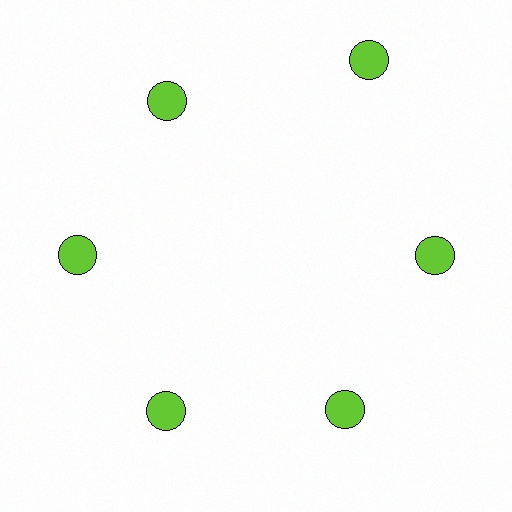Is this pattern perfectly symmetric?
No. The 6 lime circles are arranged in a ring, but one element near the 1 o'clock position is pushed outward from the center, breaking the 6-fold rotational symmetry.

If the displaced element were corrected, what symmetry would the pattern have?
It would have 6-fold rotational symmetry — the pattern would map onto itself every 60 degrees.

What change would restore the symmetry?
The symmetry would be restored by moving it inward, back onto the ring so that all 6 circles sit at equal angles and equal distance from the center.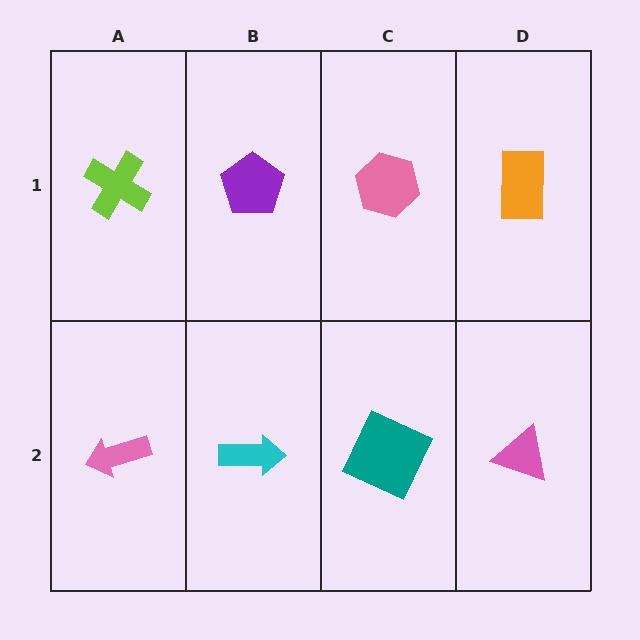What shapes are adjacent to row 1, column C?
A teal square (row 2, column C), a purple pentagon (row 1, column B), an orange rectangle (row 1, column D).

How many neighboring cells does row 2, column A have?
2.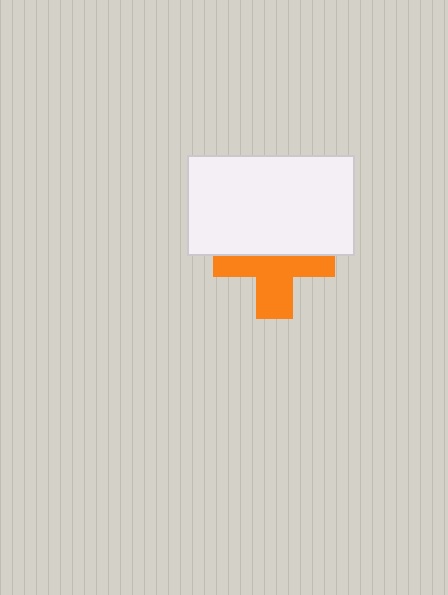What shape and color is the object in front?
The object in front is a white rectangle.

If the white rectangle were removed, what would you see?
You would see the complete orange cross.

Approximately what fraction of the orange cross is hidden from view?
Roughly 45% of the orange cross is hidden behind the white rectangle.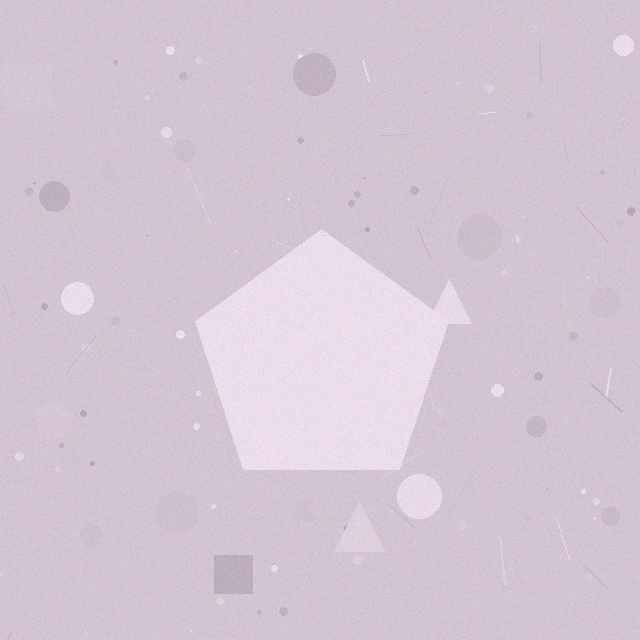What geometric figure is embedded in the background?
A pentagon is embedded in the background.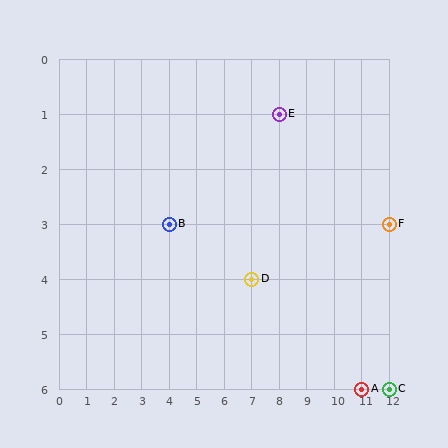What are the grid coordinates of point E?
Point E is at grid coordinates (8, 1).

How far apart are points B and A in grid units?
Points B and A are 7 columns and 3 rows apart (about 7.6 grid units diagonally).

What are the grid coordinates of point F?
Point F is at grid coordinates (12, 3).